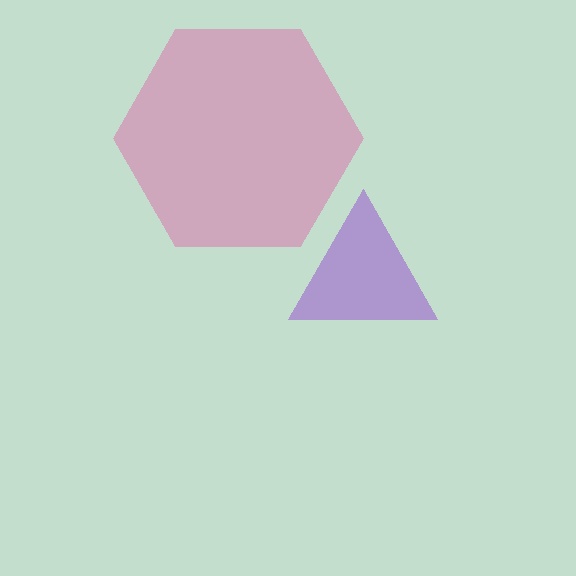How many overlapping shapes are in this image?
There are 2 overlapping shapes in the image.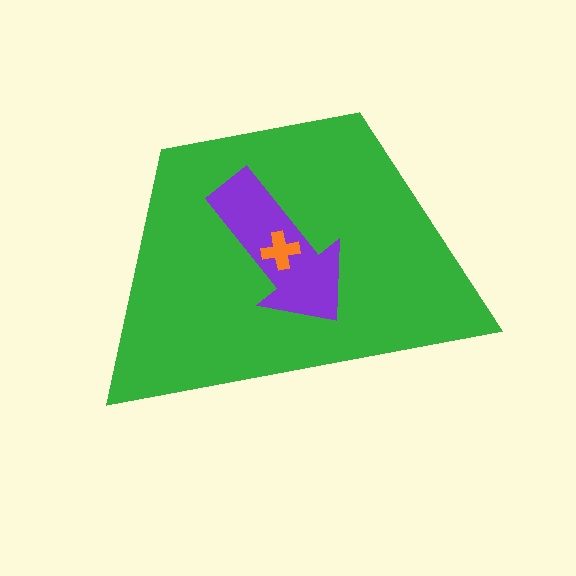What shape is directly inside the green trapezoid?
The purple arrow.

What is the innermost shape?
The orange cross.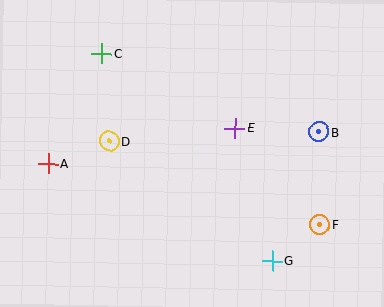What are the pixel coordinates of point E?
Point E is at (235, 128).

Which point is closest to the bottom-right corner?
Point F is closest to the bottom-right corner.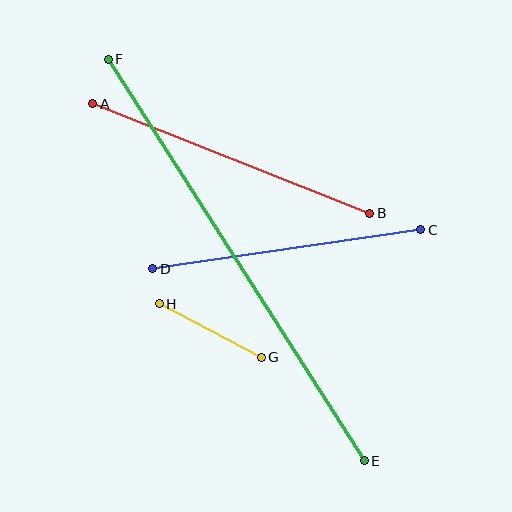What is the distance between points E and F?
The distance is approximately 476 pixels.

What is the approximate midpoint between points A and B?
The midpoint is at approximately (231, 159) pixels.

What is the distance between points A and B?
The distance is approximately 298 pixels.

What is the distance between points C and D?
The distance is approximately 271 pixels.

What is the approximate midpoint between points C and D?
The midpoint is at approximately (287, 249) pixels.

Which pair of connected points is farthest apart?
Points E and F are farthest apart.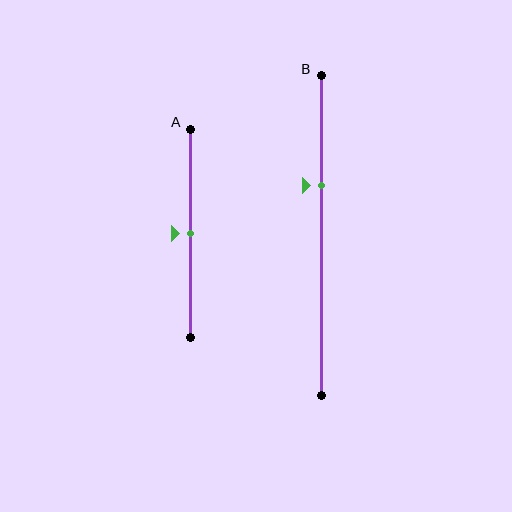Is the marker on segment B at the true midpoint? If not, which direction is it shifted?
No, the marker on segment B is shifted upward by about 16% of the segment length.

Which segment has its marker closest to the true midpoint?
Segment A has its marker closest to the true midpoint.